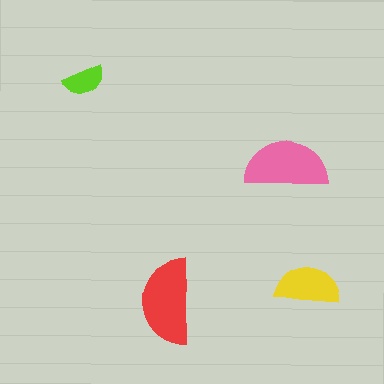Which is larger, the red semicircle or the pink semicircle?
The red one.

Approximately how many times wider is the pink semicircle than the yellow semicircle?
About 1.5 times wider.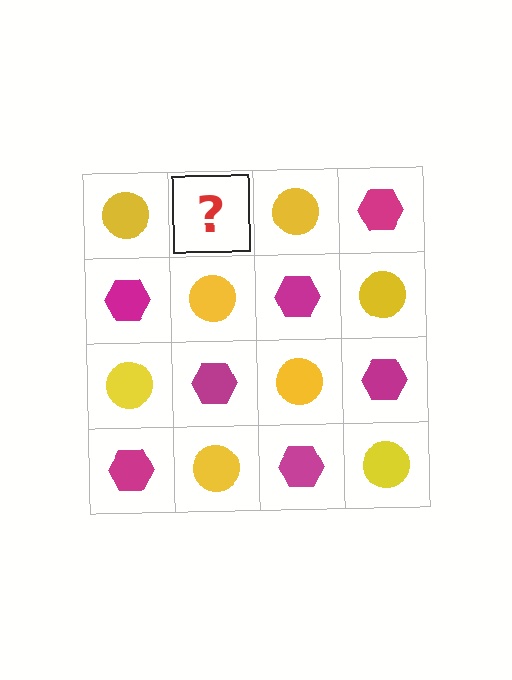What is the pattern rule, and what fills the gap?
The rule is that it alternates yellow circle and magenta hexagon in a checkerboard pattern. The gap should be filled with a magenta hexagon.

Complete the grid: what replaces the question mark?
The question mark should be replaced with a magenta hexagon.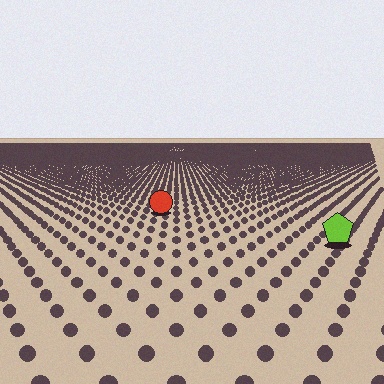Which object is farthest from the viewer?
The red circle is farthest from the viewer. It appears smaller and the ground texture around it is denser.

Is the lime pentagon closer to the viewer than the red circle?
Yes. The lime pentagon is closer — you can tell from the texture gradient: the ground texture is coarser near it.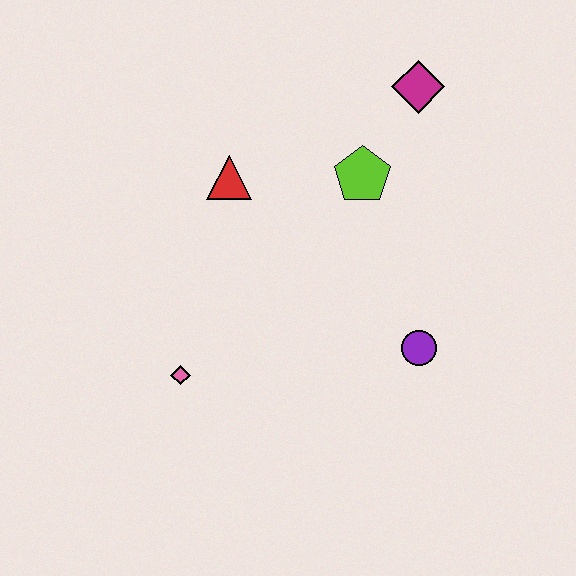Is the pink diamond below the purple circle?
Yes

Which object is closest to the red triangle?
The lime pentagon is closest to the red triangle.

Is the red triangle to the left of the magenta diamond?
Yes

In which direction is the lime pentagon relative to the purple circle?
The lime pentagon is above the purple circle.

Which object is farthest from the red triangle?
The purple circle is farthest from the red triangle.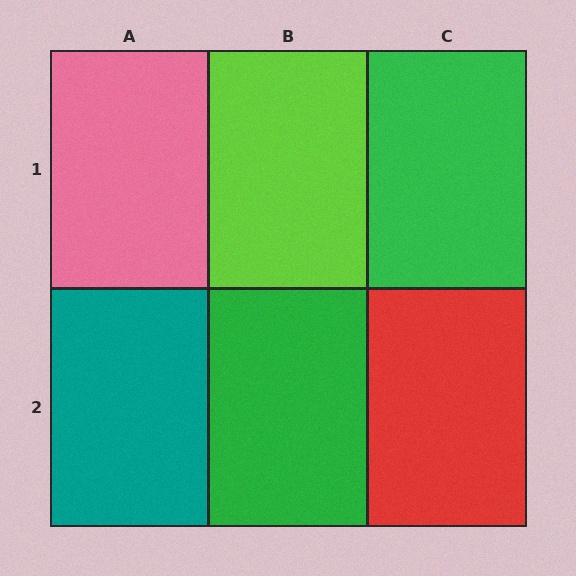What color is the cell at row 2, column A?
Teal.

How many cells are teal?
1 cell is teal.